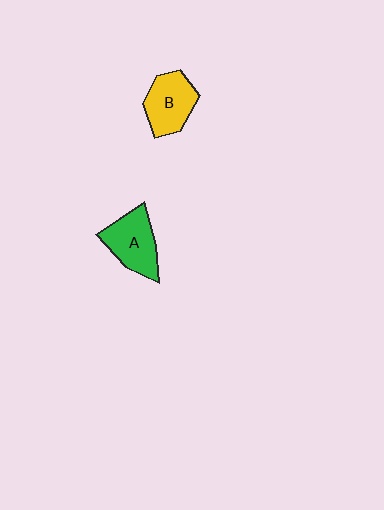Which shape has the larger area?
Shape A (green).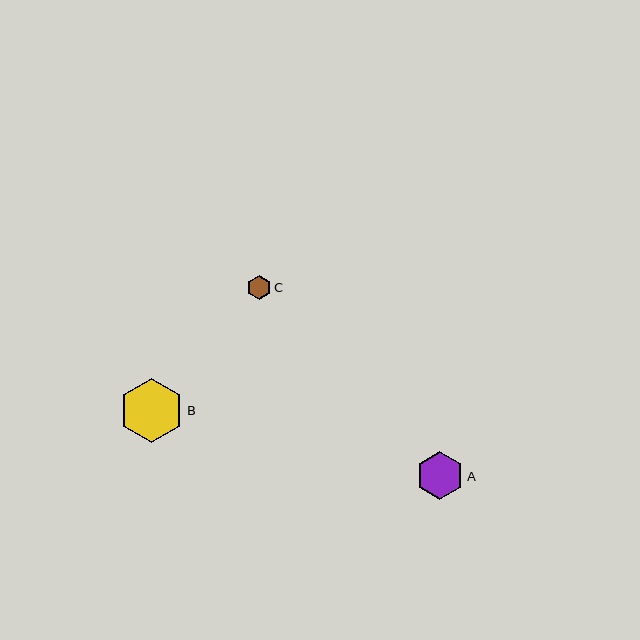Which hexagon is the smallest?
Hexagon C is the smallest with a size of approximately 24 pixels.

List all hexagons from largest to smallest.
From largest to smallest: B, A, C.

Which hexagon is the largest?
Hexagon B is the largest with a size of approximately 65 pixels.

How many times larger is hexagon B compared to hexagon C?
Hexagon B is approximately 2.7 times the size of hexagon C.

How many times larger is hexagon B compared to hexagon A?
Hexagon B is approximately 1.4 times the size of hexagon A.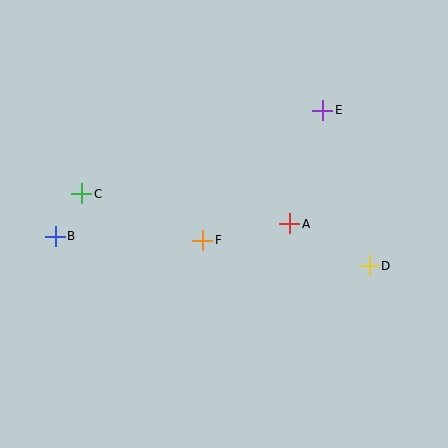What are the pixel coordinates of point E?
Point E is at (323, 110).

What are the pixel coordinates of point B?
Point B is at (55, 236).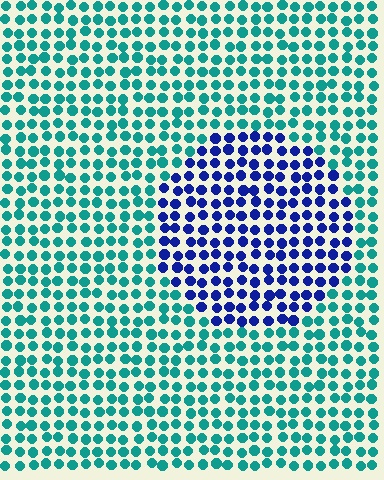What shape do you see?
I see a circle.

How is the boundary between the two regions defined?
The boundary is defined purely by a slight shift in hue (about 60 degrees). Spacing, size, and orientation are identical on both sides.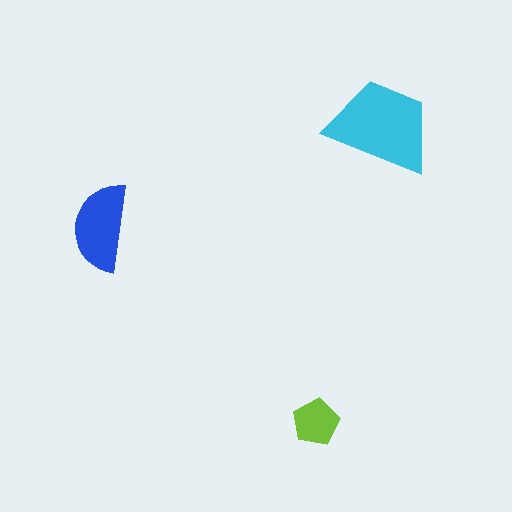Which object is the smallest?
The lime pentagon.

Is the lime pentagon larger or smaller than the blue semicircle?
Smaller.